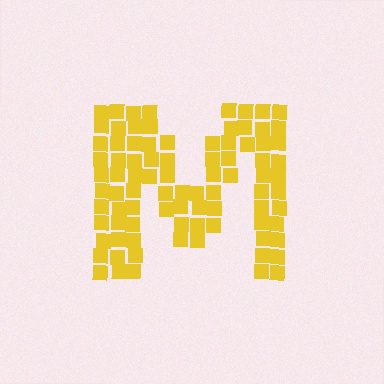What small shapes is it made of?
It is made of small squares.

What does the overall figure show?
The overall figure shows the letter M.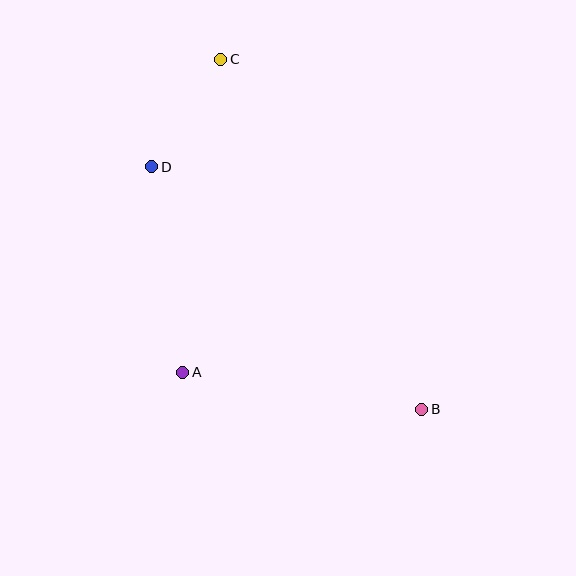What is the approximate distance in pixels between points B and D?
The distance between B and D is approximately 363 pixels.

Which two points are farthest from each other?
Points B and C are farthest from each other.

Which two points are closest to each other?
Points C and D are closest to each other.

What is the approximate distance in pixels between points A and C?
The distance between A and C is approximately 315 pixels.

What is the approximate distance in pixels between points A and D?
The distance between A and D is approximately 208 pixels.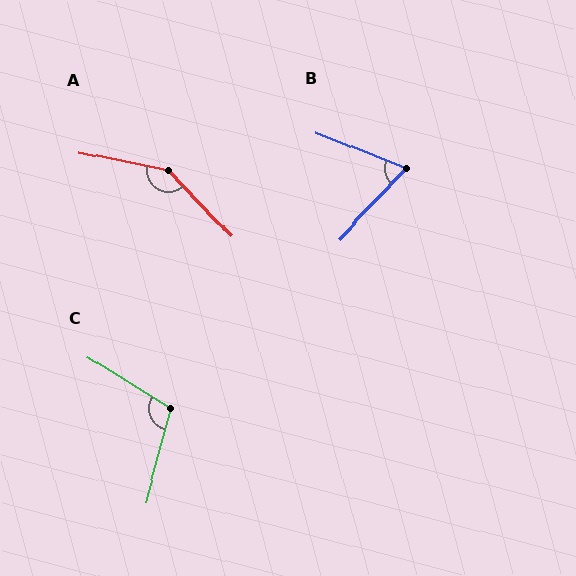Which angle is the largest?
A, at approximately 145 degrees.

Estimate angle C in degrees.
Approximately 106 degrees.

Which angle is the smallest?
B, at approximately 68 degrees.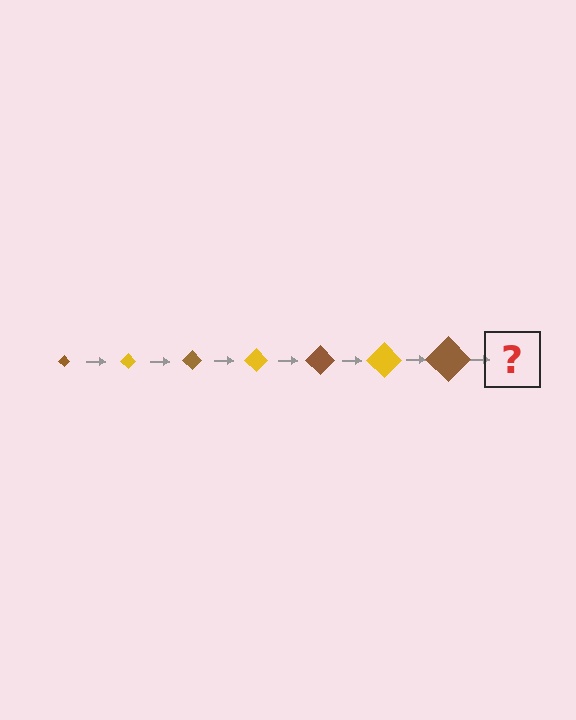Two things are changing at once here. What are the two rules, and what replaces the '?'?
The two rules are that the diamond grows larger each step and the color cycles through brown and yellow. The '?' should be a yellow diamond, larger than the previous one.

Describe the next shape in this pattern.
It should be a yellow diamond, larger than the previous one.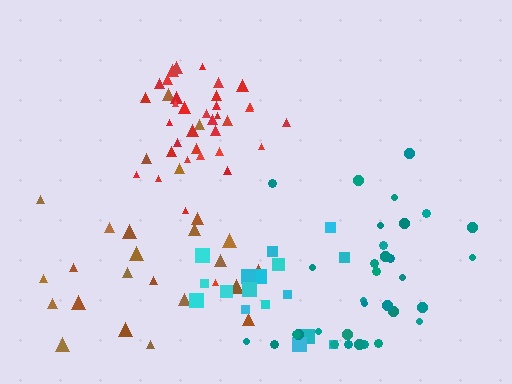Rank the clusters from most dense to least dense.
red, teal, cyan, brown.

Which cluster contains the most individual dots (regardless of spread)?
Red (35).